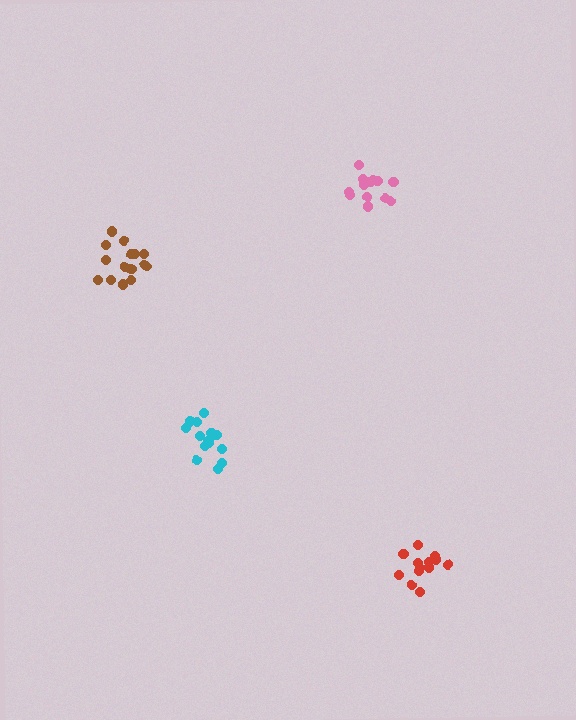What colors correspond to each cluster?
The clusters are colored: brown, red, pink, cyan.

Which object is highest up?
The pink cluster is topmost.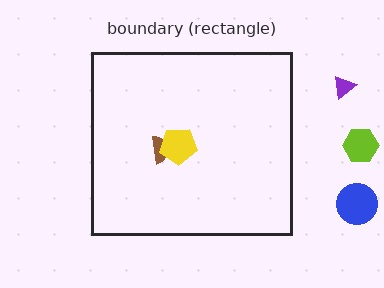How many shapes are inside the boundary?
2 inside, 3 outside.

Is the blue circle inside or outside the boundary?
Outside.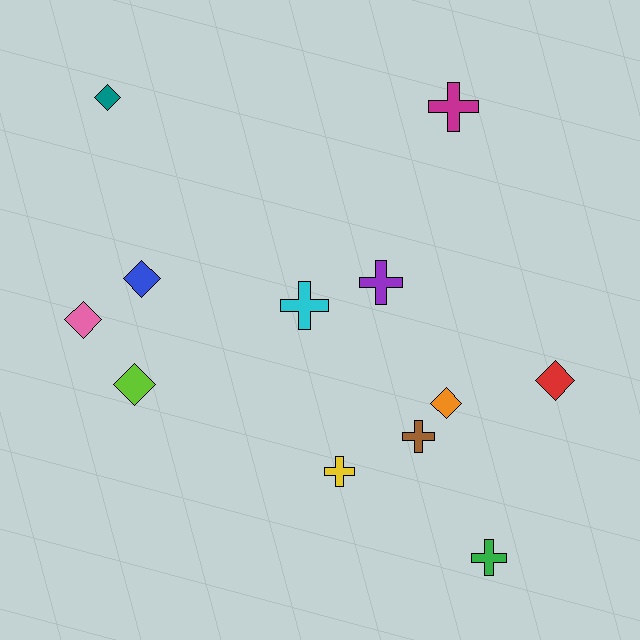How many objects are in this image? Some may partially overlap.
There are 12 objects.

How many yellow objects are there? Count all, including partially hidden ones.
There is 1 yellow object.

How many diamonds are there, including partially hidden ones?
There are 6 diamonds.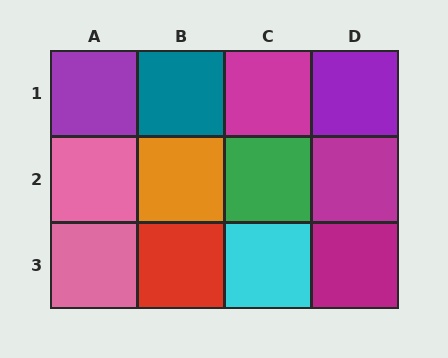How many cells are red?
1 cell is red.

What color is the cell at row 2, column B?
Orange.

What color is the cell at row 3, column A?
Pink.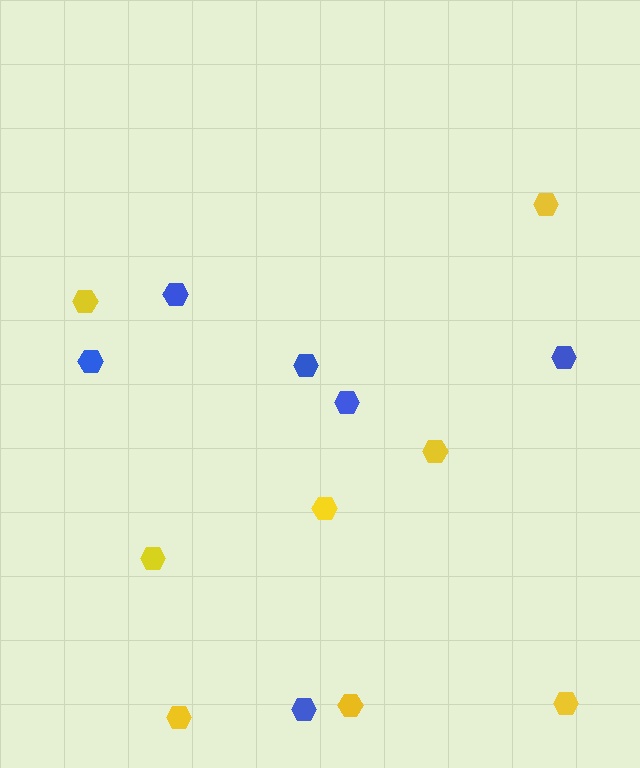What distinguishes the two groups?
There are 2 groups: one group of blue hexagons (6) and one group of yellow hexagons (8).